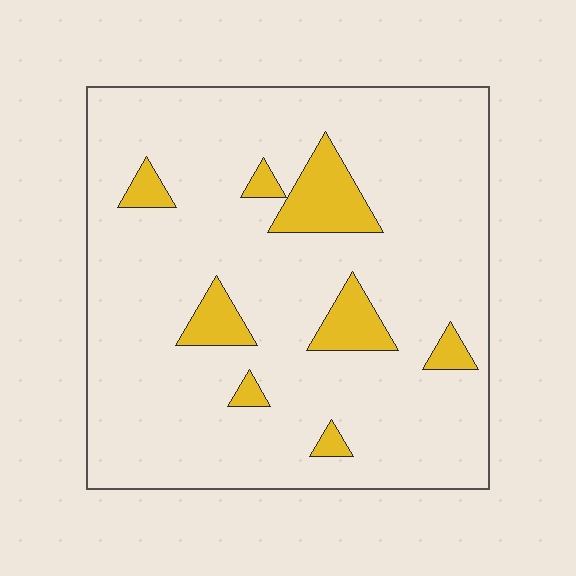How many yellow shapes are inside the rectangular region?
8.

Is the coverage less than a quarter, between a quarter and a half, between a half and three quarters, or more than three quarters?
Less than a quarter.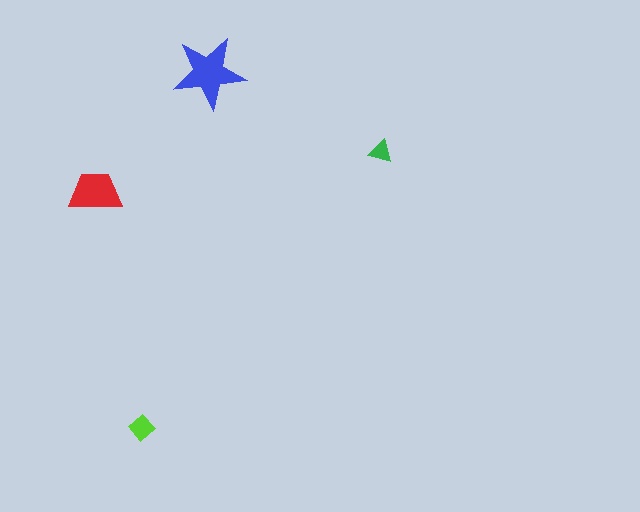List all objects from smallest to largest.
The green triangle, the lime diamond, the red trapezoid, the blue star.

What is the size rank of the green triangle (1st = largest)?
4th.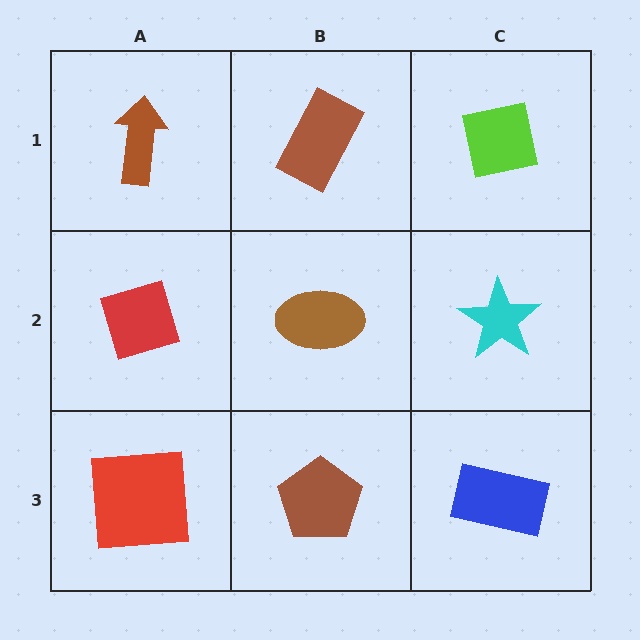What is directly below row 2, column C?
A blue rectangle.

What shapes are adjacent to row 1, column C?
A cyan star (row 2, column C), a brown rectangle (row 1, column B).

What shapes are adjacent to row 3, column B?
A brown ellipse (row 2, column B), a red square (row 3, column A), a blue rectangle (row 3, column C).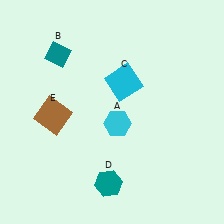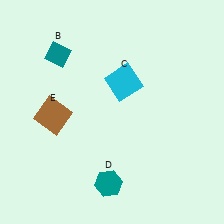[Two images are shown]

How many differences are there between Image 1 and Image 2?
There is 1 difference between the two images.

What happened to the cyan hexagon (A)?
The cyan hexagon (A) was removed in Image 2. It was in the bottom-right area of Image 1.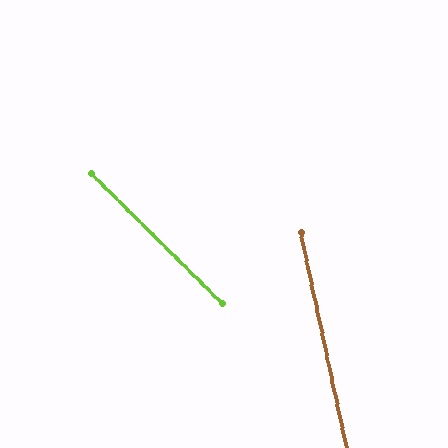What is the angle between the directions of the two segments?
Approximately 33 degrees.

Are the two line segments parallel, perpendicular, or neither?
Neither parallel nor perpendicular — they differ by about 33°.